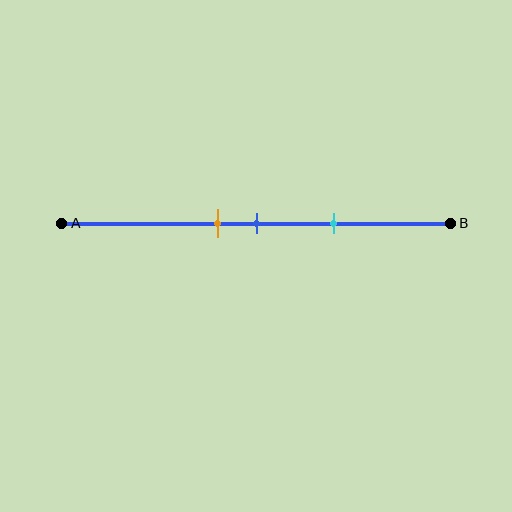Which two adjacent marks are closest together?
The orange and blue marks are the closest adjacent pair.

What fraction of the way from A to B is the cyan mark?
The cyan mark is approximately 70% (0.7) of the way from A to B.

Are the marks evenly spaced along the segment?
Yes, the marks are approximately evenly spaced.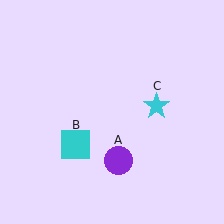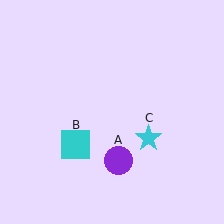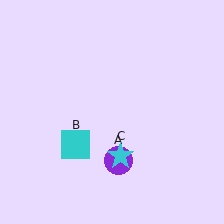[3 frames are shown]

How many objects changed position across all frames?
1 object changed position: cyan star (object C).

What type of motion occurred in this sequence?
The cyan star (object C) rotated clockwise around the center of the scene.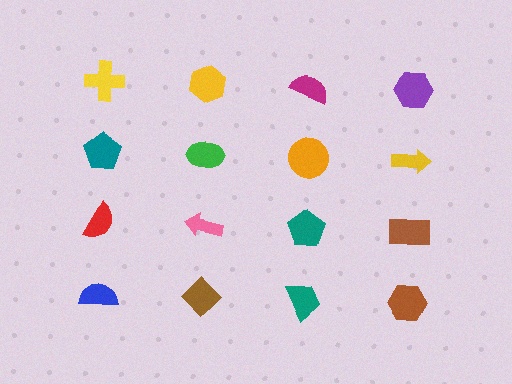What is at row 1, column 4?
A purple hexagon.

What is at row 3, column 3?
A teal pentagon.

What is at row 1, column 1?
A yellow cross.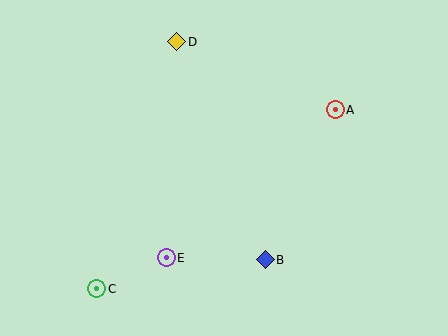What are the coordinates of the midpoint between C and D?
The midpoint between C and D is at (137, 165).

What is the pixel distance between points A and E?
The distance between A and E is 225 pixels.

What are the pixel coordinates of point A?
Point A is at (335, 110).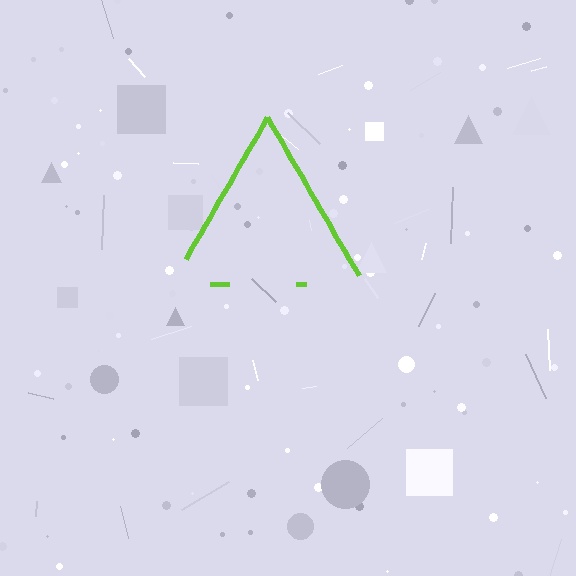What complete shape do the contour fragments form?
The contour fragments form a triangle.